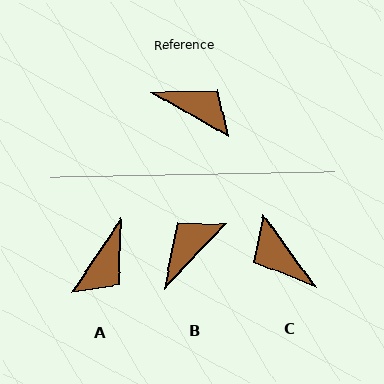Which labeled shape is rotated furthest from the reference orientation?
C, about 156 degrees away.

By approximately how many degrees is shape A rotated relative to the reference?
Approximately 94 degrees clockwise.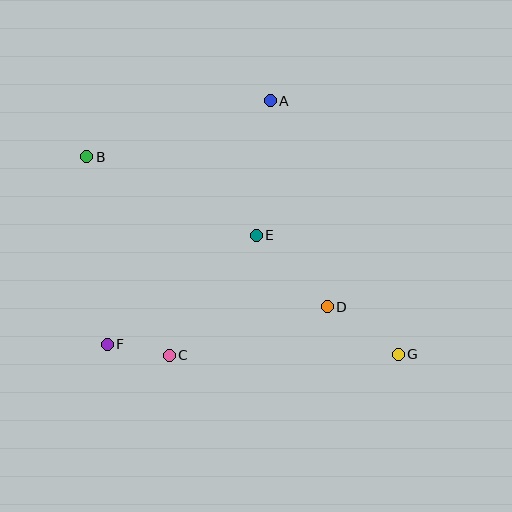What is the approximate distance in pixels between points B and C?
The distance between B and C is approximately 215 pixels.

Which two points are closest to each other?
Points C and F are closest to each other.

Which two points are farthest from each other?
Points B and G are farthest from each other.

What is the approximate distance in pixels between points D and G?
The distance between D and G is approximately 86 pixels.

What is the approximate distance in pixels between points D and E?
The distance between D and E is approximately 101 pixels.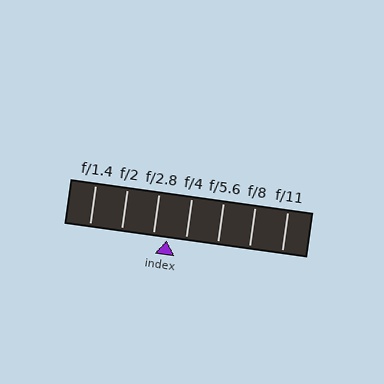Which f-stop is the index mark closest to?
The index mark is closest to f/2.8.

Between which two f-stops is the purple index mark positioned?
The index mark is between f/2.8 and f/4.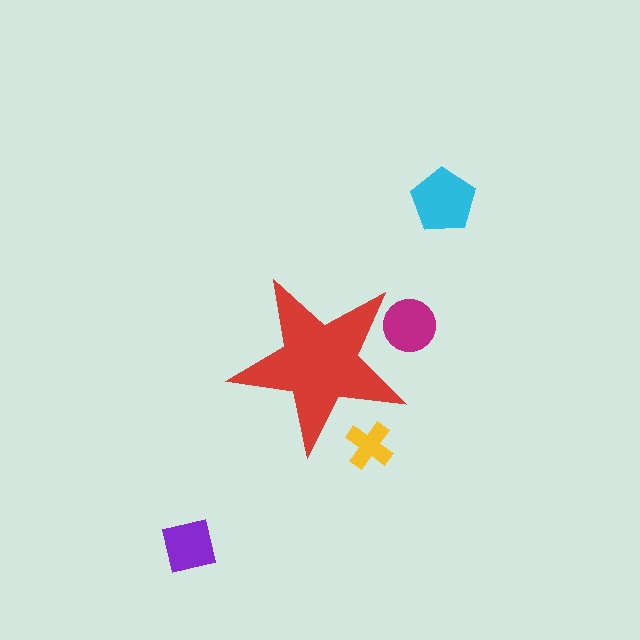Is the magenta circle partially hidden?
Yes, the magenta circle is partially hidden behind the red star.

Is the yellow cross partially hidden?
Yes, the yellow cross is partially hidden behind the red star.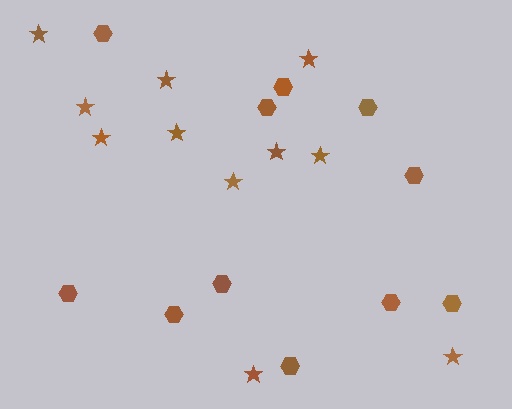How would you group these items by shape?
There are 2 groups: one group of stars (11) and one group of hexagons (11).